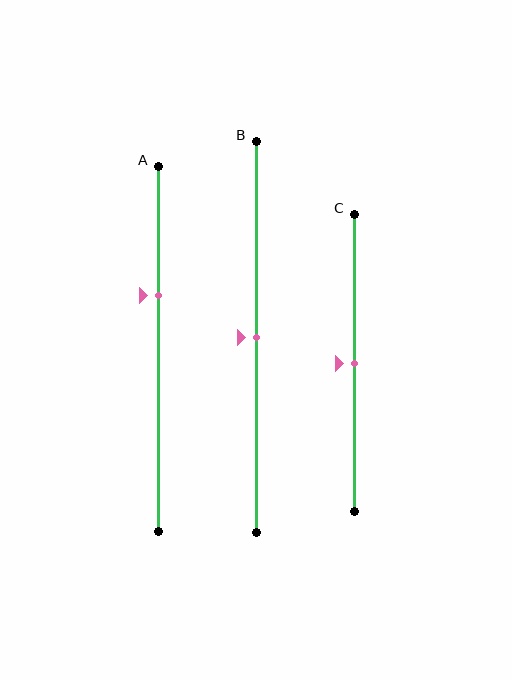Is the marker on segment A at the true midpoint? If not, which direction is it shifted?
No, the marker on segment A is shifted upward by about 15% of the segment length.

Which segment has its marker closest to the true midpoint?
Segment B has its marker closest to the true midpoint.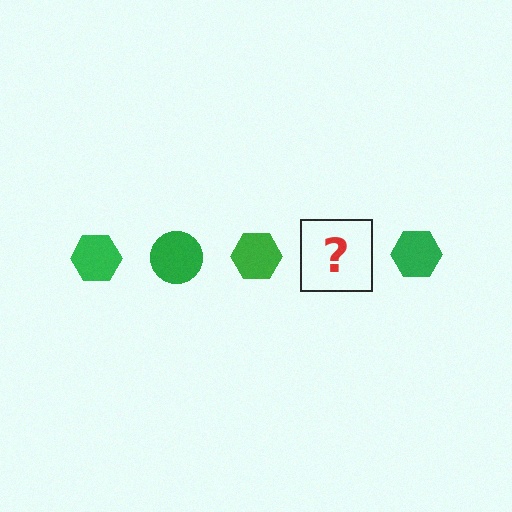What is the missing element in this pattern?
The missing element is a green circle.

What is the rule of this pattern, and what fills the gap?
The rule is that the pattern cycles through hexagon, circle shapes in green. The gap should be filled with a green circle.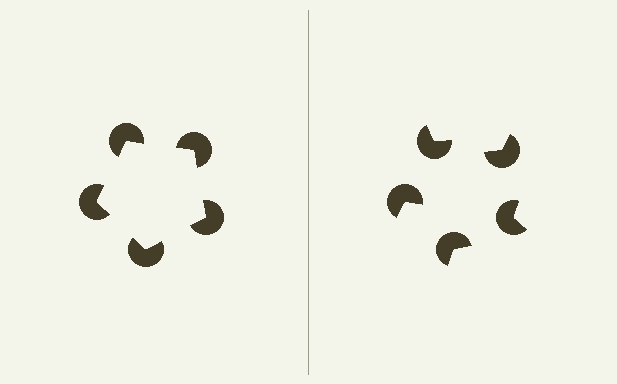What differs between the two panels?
The pac-man discs are positioned identically on both sides; only the wedge orientations differ. On the left they align to a pentagon; on the right they are misaligned.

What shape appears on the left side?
An illusory pentagon.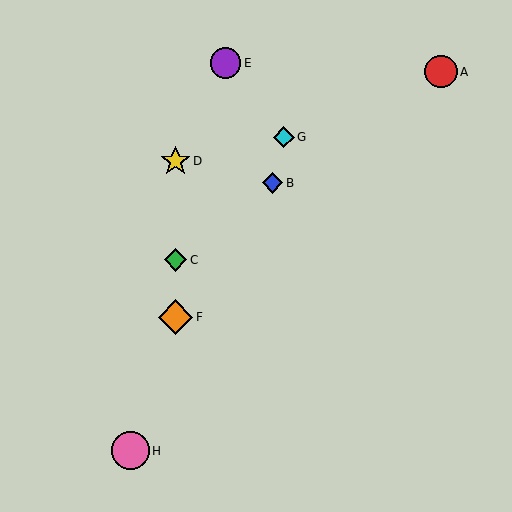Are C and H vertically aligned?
No, C is at x≈176 and H is at x≈130.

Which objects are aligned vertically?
Objects C, D, F are aligned vertically.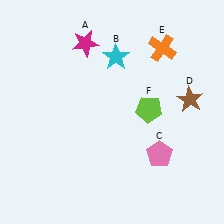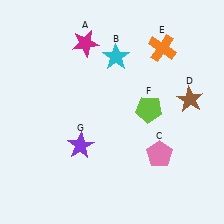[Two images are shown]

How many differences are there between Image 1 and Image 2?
There is 1 difference between the two images.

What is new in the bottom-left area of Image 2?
A purple star (G) was added in the bottom-left area of Image 2.